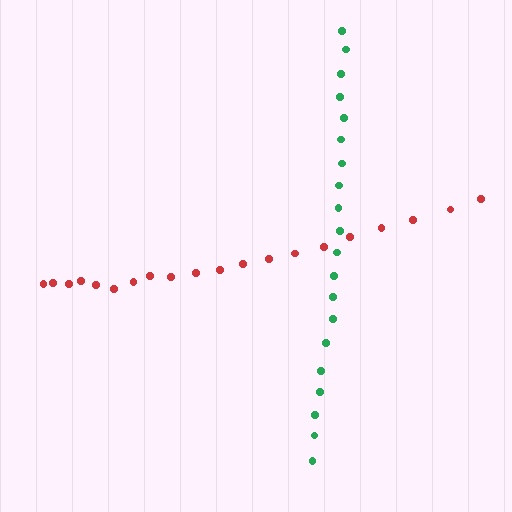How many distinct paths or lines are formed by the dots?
There are 2 distinct paths.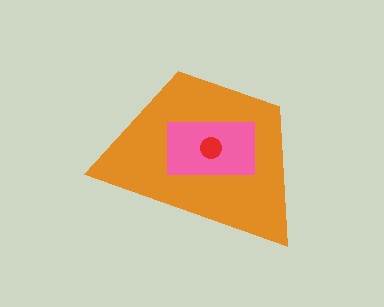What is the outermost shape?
The orange trapezoid.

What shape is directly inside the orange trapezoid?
The pink rectangle.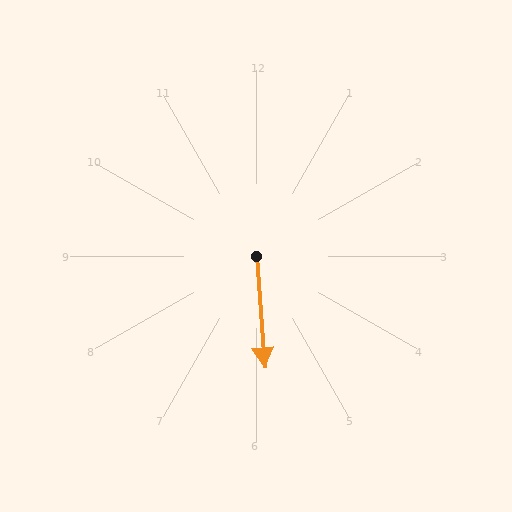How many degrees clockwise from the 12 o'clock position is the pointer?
Approximately 176 degrees.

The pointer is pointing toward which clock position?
Roughly 6 o'clock.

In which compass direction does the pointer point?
South.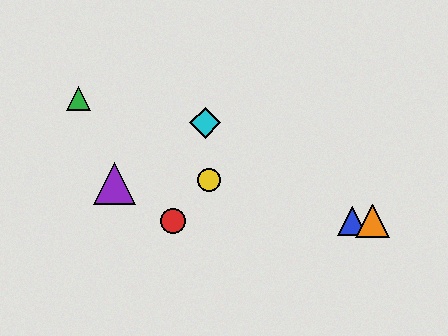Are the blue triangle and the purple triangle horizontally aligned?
No, the blue triangle is at y≈221 and the purple triangle is at y≈184.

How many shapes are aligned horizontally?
3 shapes (the red circle, the blue triangle, the orange triangle) are aligned horizontally.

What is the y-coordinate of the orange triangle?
The orange triangle is at y≈221.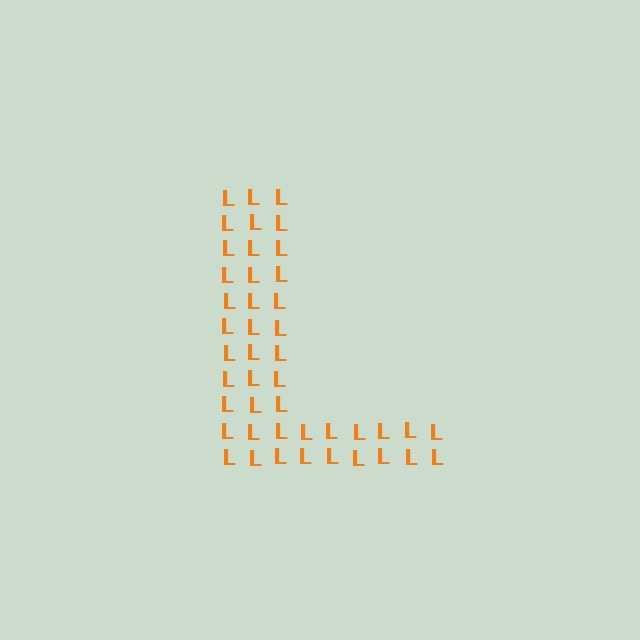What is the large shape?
The large shape is the letter L.